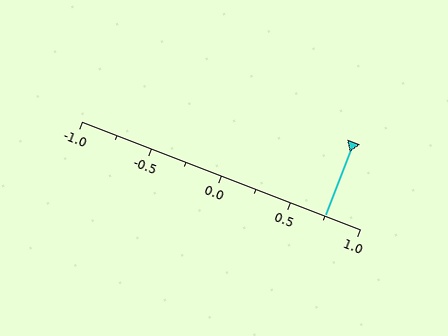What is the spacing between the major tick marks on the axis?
The major ticks are spaced 0.5 apart.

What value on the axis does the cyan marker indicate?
The marker indicates approximately 0.75.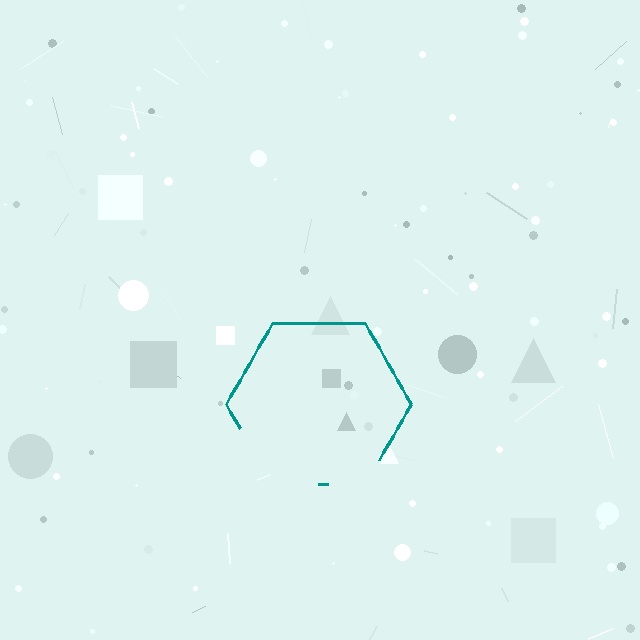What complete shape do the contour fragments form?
The contour fragments form a hexagon.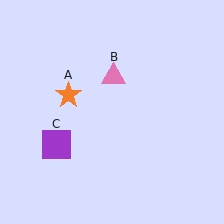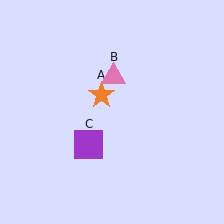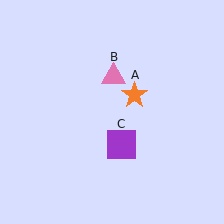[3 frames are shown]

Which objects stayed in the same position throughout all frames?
Pink triangle (object B) remained stationary.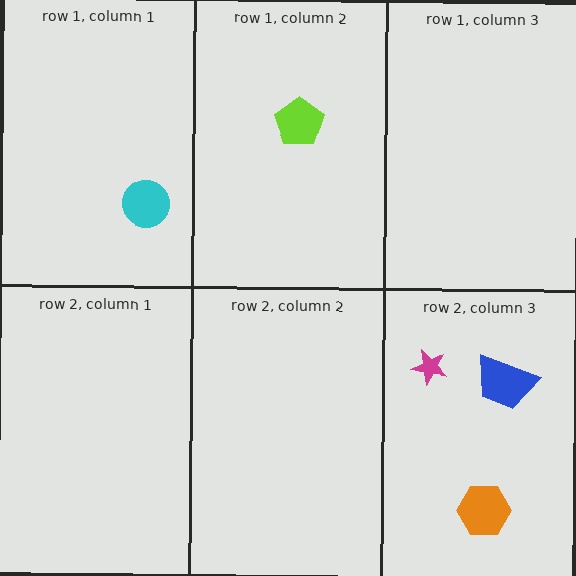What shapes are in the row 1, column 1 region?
The cyan circle.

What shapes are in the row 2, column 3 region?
The orange hexagon, the blue trapezoid, the magenta star.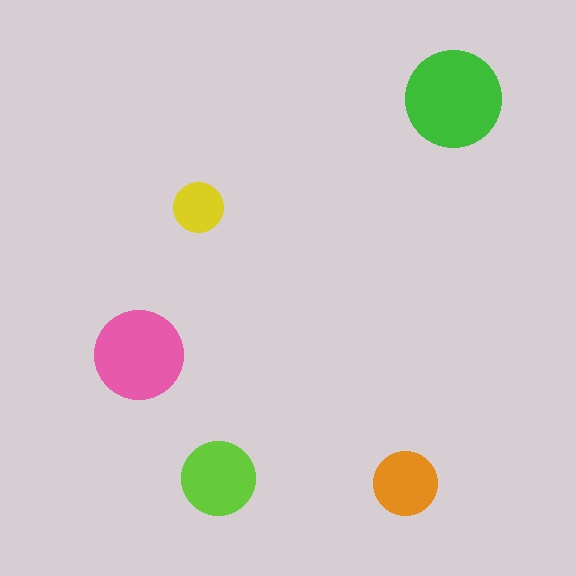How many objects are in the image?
There are 5 objects in the image.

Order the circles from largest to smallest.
the green one, the pink one, the lime one, the orange one, the yellow one.